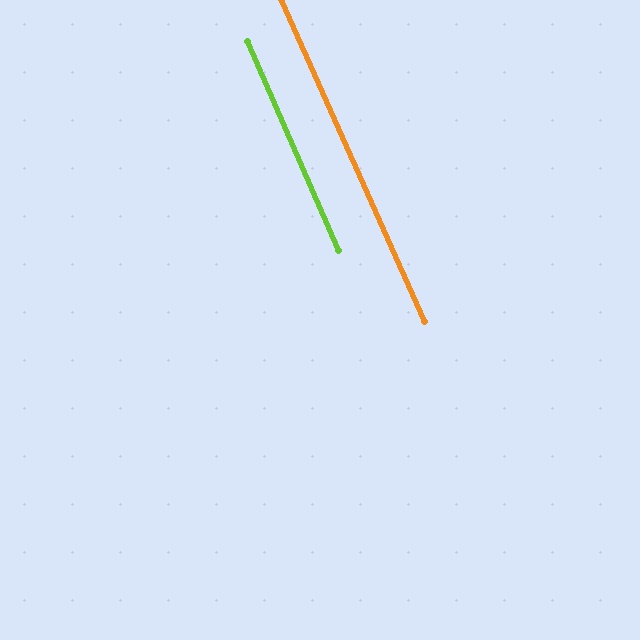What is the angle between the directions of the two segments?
Approximately 1 degree.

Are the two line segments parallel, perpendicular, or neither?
Parallel — their directions differ by only 0.5°.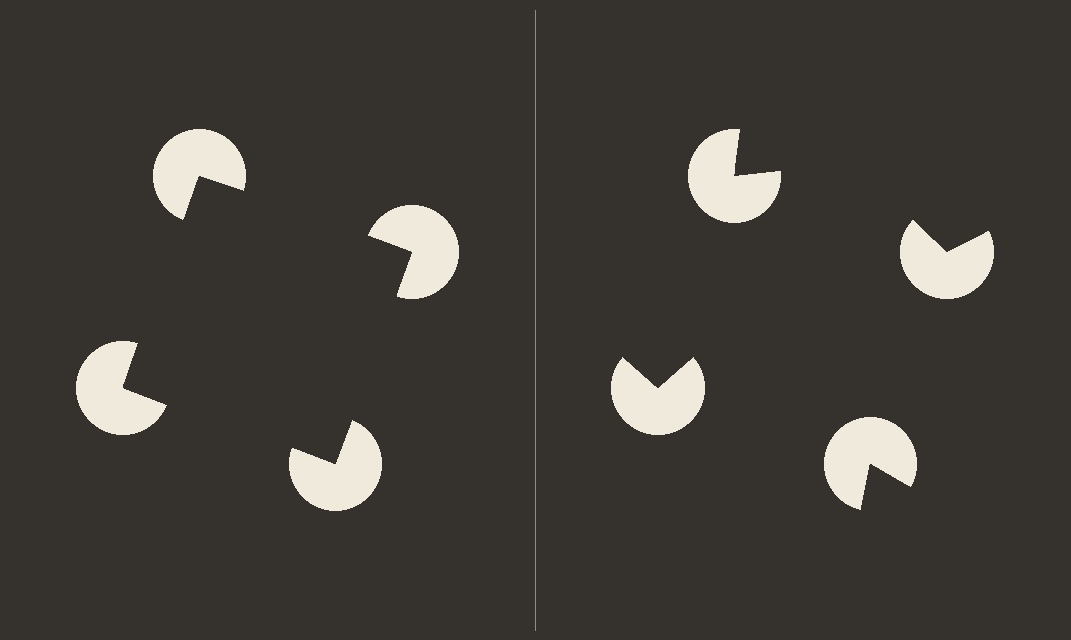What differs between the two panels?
The pac-man discs are positioned identically on both sides; only the wedge orientations differ. On the left they align to a square; on the right they are misaligned.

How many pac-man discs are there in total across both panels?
8 — 4 on each side.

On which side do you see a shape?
An illusory square appears on the left side. On the right side the wedge cuts are rotated, so no coherent shape forms.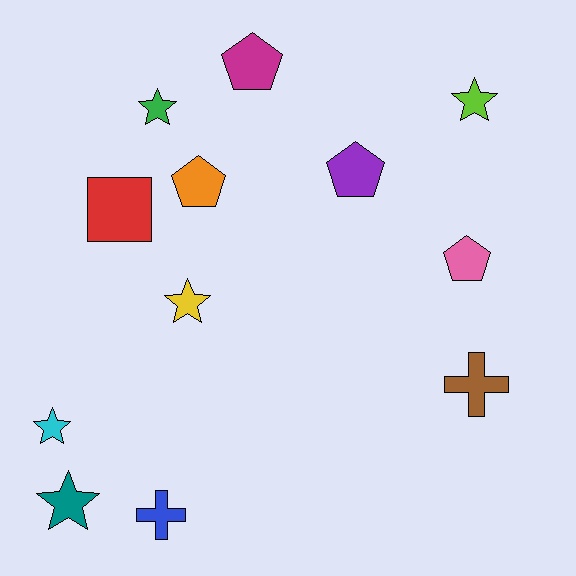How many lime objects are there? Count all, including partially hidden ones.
There is 1 lime object.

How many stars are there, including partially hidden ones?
There are 5 stars.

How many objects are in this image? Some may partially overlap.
There are 12 objects.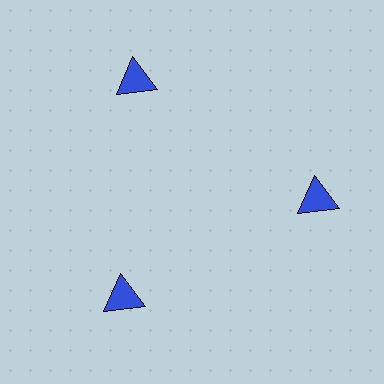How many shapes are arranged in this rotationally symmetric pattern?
There are 3 shapes, arranged in 3 groups of 1.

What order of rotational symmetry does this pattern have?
This pattern has 3-fold rotational symmetry.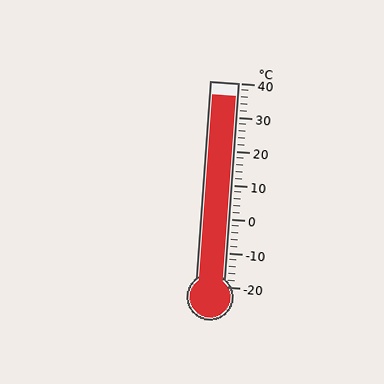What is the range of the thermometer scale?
The thermometer scale ranges from -20°C to 40°C.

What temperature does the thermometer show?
The thermometer shows approximately 36°C.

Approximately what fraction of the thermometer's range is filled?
The thermometer is filled to approximately 95% of its range.